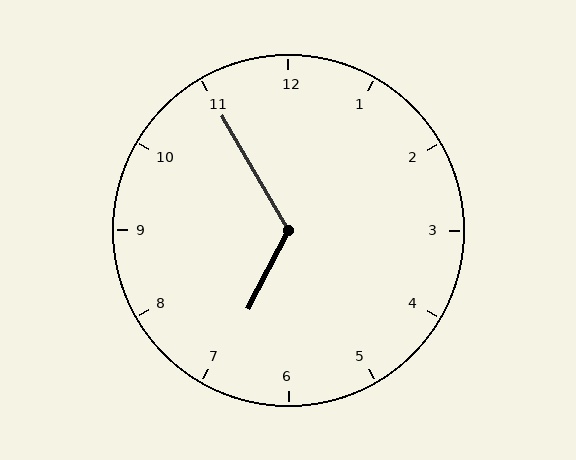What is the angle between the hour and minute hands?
Approximately 122 degrees.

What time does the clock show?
6:55.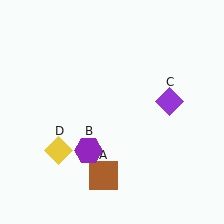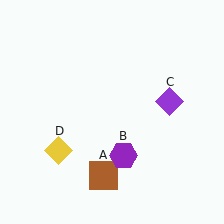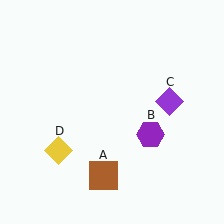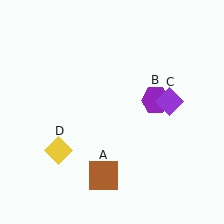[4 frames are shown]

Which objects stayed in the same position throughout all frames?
Brown square (object A) and purple diamond (object C) and yellow diamond (object D) remained stationary.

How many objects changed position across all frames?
1 object changed position: purple hexagon (object B).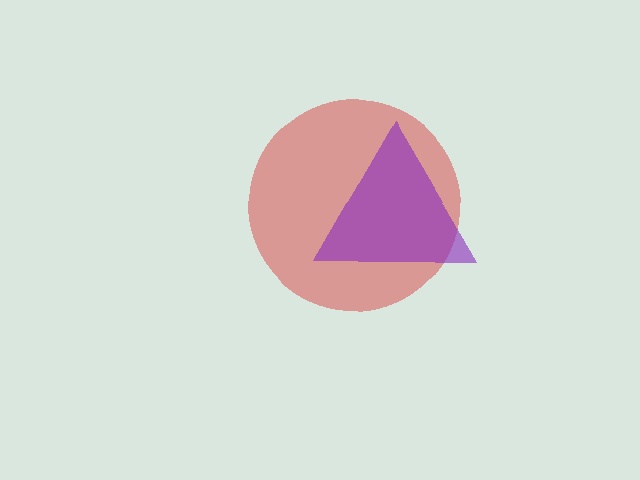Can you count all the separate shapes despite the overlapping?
Yes, there are 2 separate shapes.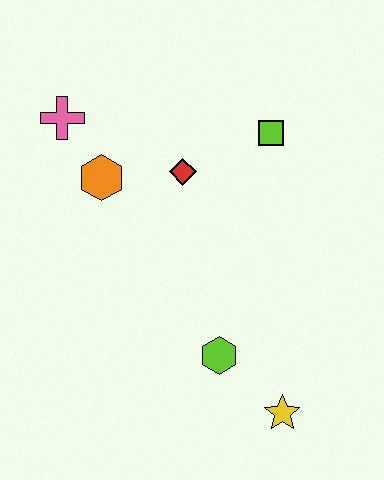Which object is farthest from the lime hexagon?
The pink cross is farthest from the lime hexagon.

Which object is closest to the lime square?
The red diamond is closest to the lime square.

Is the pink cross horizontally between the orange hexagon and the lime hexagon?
No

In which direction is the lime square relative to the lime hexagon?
The lime square is above the lime hexagon.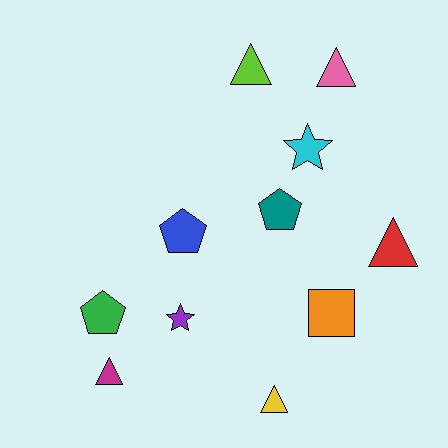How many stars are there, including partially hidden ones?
There are 2 stars.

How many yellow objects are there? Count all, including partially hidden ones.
There is 1 yellow object.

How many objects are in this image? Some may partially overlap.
There are 11 objects.